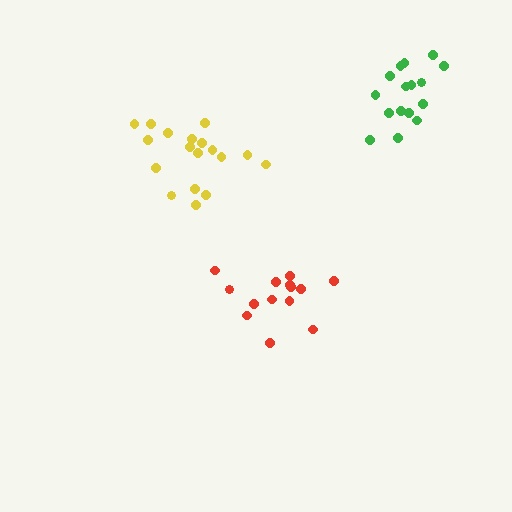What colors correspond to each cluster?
The clusters are colored: red, green, yellow.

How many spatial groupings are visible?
There are 3 spatial groupings.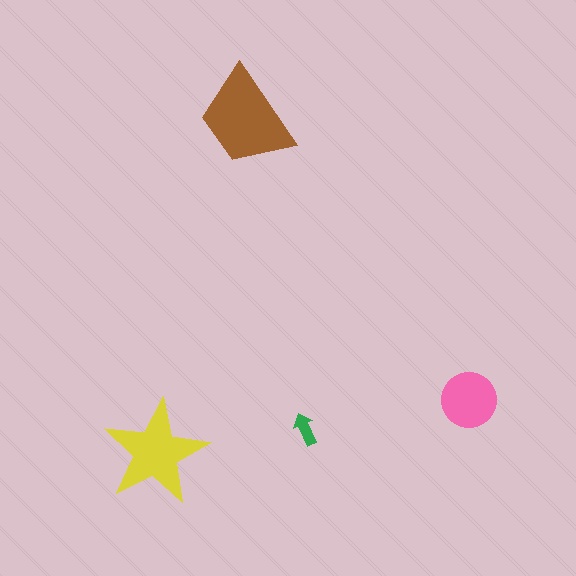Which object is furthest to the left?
The yellow star is leftmost.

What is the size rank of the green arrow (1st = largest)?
4th.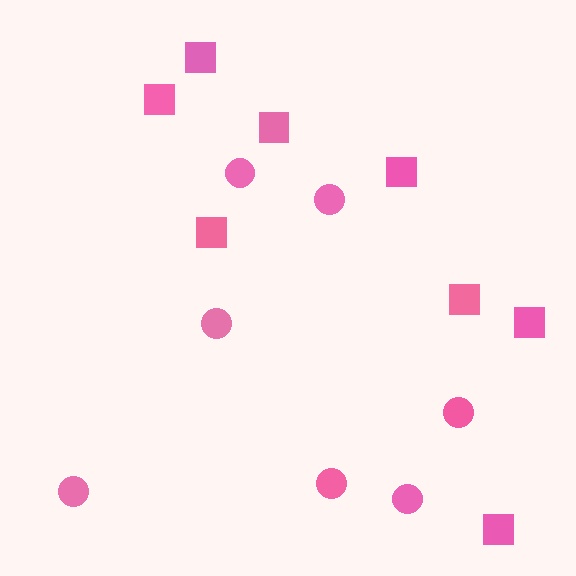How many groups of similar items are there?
There are 2 groups: one group of circles (7) and one group of squares (8).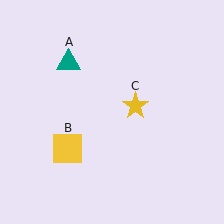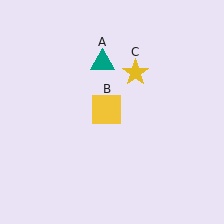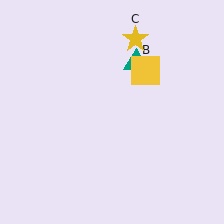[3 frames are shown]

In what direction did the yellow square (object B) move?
The yellow square (object B) moved up and to the right.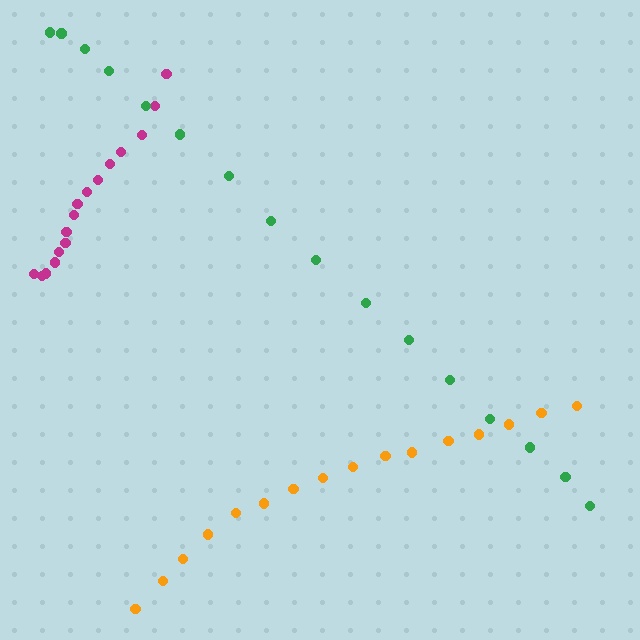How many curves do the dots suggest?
There are 3 distinct paths.